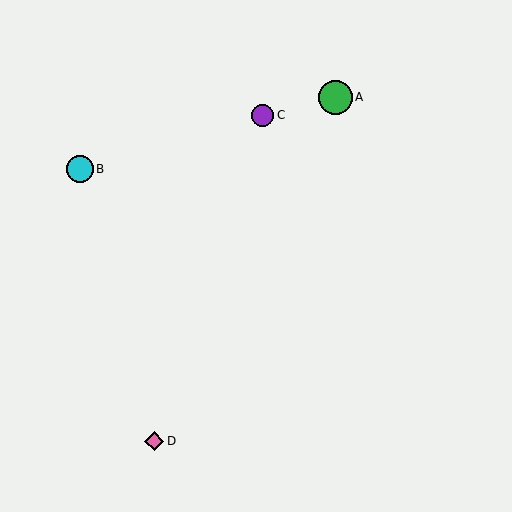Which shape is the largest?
The green circle (labeled A) is the largest.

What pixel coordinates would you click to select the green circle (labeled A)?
Click at (336, 97) to select the green circle A.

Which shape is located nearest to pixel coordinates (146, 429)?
The pink diamond (labeled D) at (154, 441) is nearest to that location.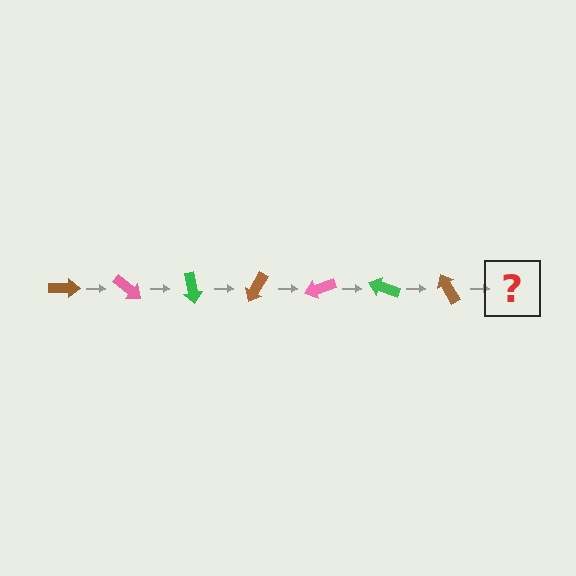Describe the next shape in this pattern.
It should be a pink arrow, rotated 280 degrees from the start.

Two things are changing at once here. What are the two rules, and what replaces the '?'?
The two rules are that it rotates 40 degrees each step and the color cycles through brown, pink, and green. The '?' should be a pink arrow, rotated 280 degrees from the start.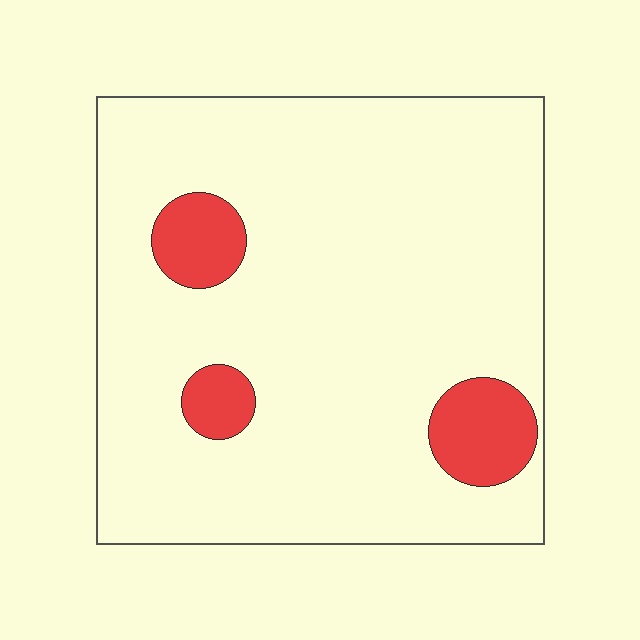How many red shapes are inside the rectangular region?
3.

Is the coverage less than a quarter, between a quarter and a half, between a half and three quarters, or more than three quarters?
Less than a quarter.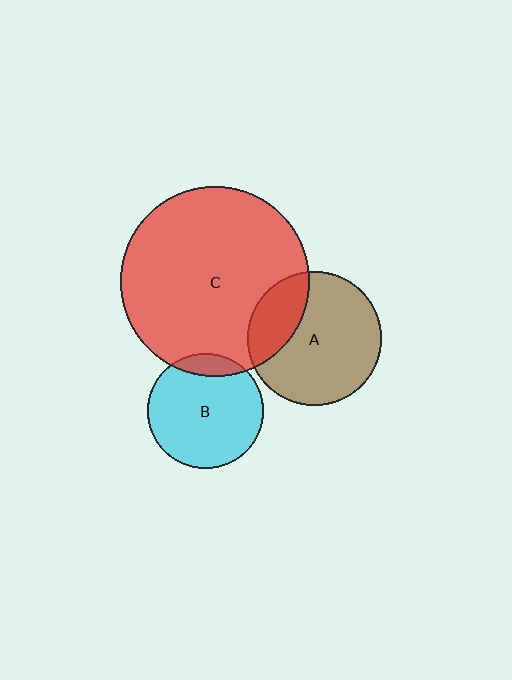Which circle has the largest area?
Circle C (red).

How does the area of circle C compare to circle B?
Approximately 2.7 times.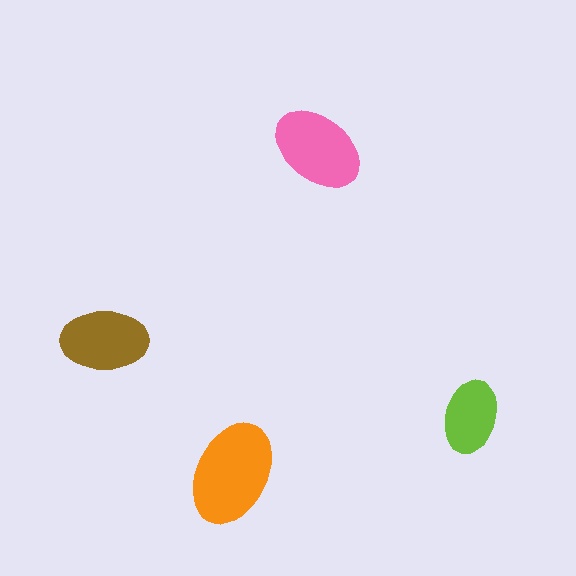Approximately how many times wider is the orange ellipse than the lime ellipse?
About 1.5 times wider.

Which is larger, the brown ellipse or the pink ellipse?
The pink one.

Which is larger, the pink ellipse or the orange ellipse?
The orange one.